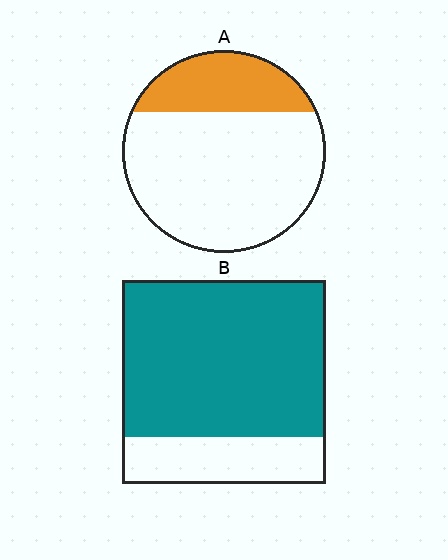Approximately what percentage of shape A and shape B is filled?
A is approximately 25% and B is approximately 75%.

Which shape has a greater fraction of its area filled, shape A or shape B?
Shape B.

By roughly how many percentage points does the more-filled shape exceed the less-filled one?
By roughly 50 percentage points (B over A).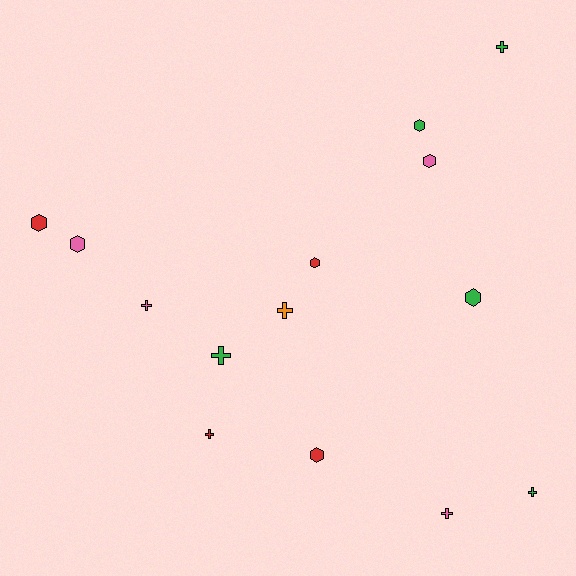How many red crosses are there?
There is 1 red cross.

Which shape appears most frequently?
Hexagon, with 7 objects.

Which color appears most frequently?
Green, with 5 objects.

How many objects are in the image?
There are 14 objects.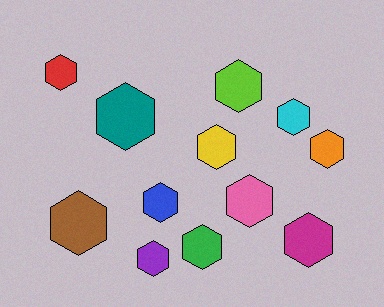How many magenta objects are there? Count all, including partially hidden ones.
There is 1 magenta object.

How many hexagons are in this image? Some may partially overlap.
There are 12 hexagons.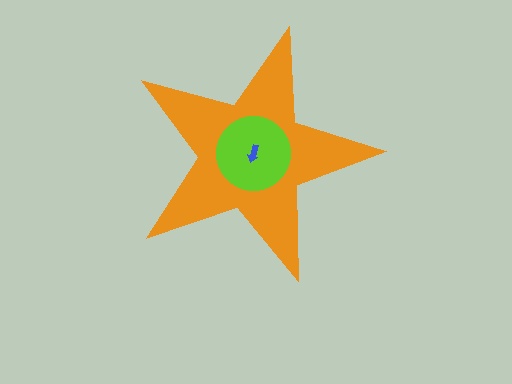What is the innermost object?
The blue arrow.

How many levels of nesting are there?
3.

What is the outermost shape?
The orange star.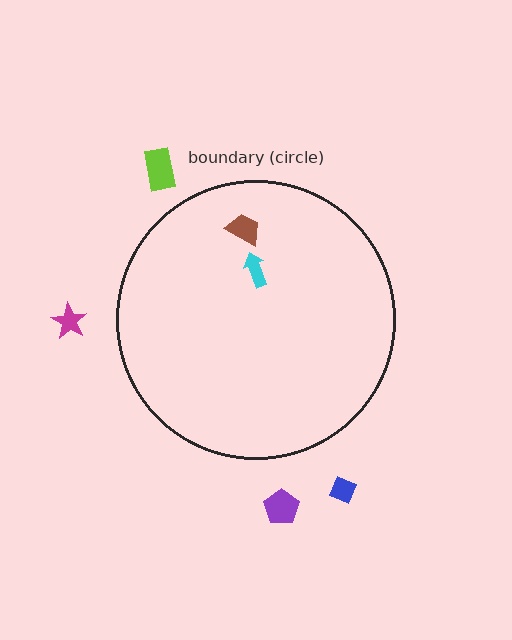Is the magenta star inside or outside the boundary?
Outside.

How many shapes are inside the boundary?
2 inside, 4 outside.